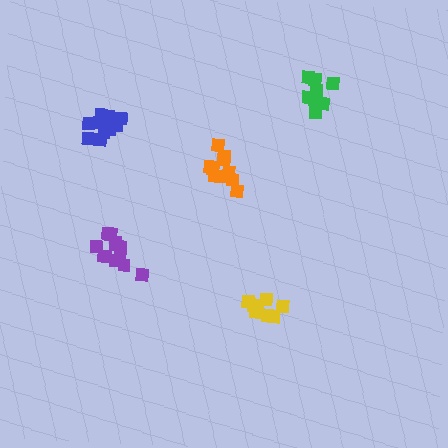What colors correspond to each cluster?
The clusters are colored: orange, green, yellow, purple, blue.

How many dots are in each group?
Group 1: 11 dots, Group 2: 8 dots, Group 3: 9 dots, Group 4: 13 dots, Group 5: 12 dots (53 total).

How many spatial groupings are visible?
There are 5 spatial groupings.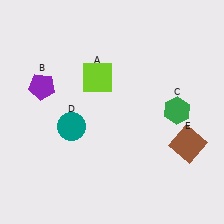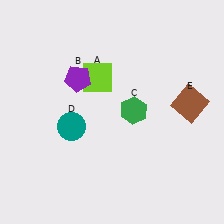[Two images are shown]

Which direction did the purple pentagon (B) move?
The purple pentagon (B) moved right.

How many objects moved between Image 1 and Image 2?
3 objects moved between the two images.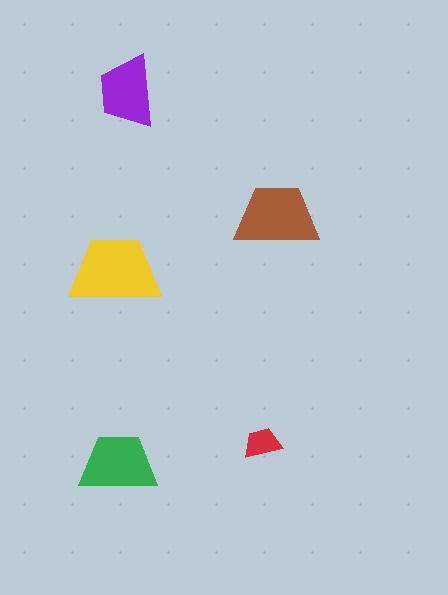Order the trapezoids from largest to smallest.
the yellow one, the brown one, the green one, the purple one, the red one.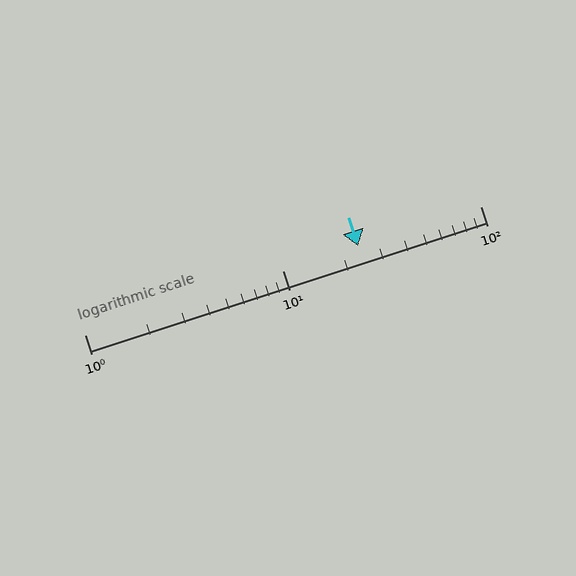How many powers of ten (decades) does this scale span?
The scale spans 2 decades, from 1 to 100.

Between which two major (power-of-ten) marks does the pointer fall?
The pointer is between 10 and 100.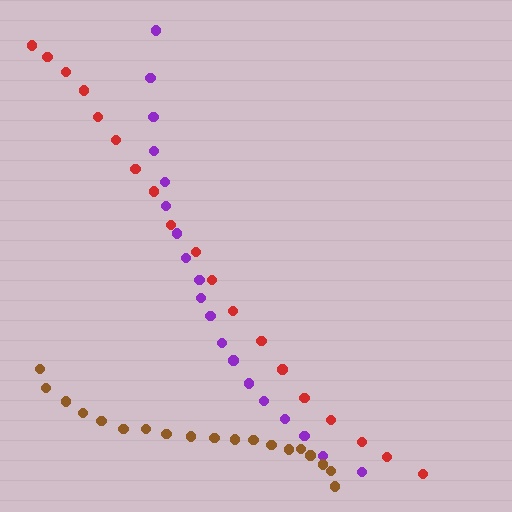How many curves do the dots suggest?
There are 3 distinct paths.